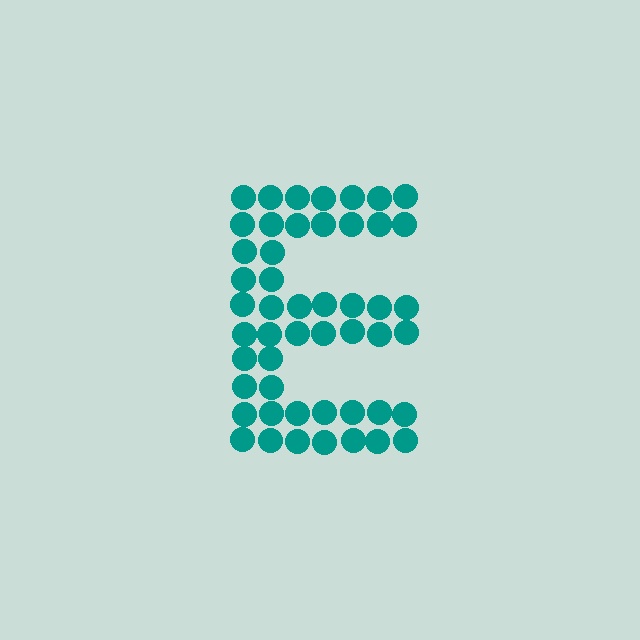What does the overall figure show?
The overall figure shows the letter E.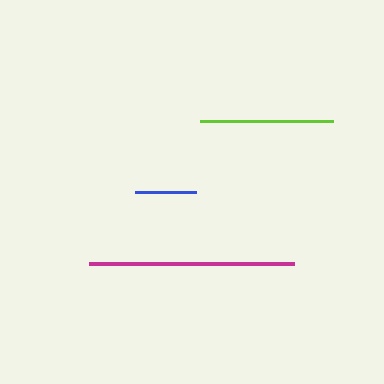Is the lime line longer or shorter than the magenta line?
The magenta line is longer than the lime line.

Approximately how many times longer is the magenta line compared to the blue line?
The magenta line is approximately 3.3 times the length of the blue line.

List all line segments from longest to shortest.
From longest to shortest: magenta, lime, blue.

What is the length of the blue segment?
The blue segment is approximately 62 pixels long.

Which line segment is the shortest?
The blue line is the shortest at approximately 62 pixels.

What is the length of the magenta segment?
The magenta segment is approximately 204 pixels long.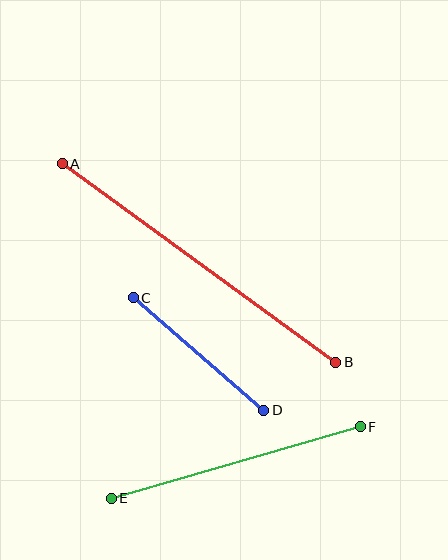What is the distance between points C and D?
The distance is approximately 172 pixels.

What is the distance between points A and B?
The distance is approximately 338 pixels.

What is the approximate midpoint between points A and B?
The midpoint is at approximately (199, 263) pixels.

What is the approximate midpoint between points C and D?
The midpoint is at approximately (199, 354) pixels.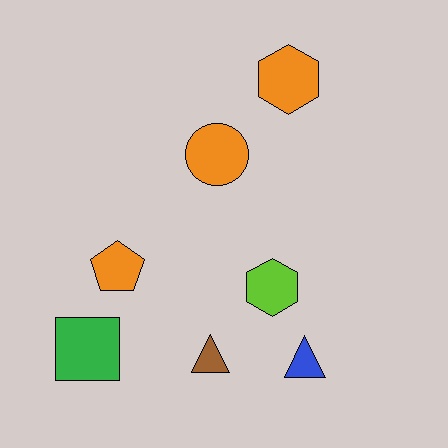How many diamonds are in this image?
There are no diamonds.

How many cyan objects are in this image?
There are no cyan objects.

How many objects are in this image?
There are 7 objects.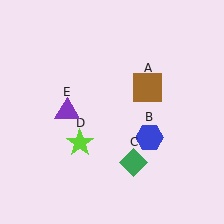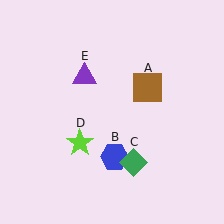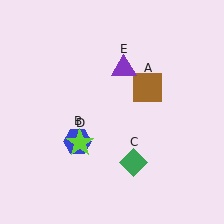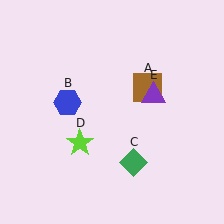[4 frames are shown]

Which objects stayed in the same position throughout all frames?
Brown square (object A) and green diamond (object C) and lime star (object D) remained stationary.